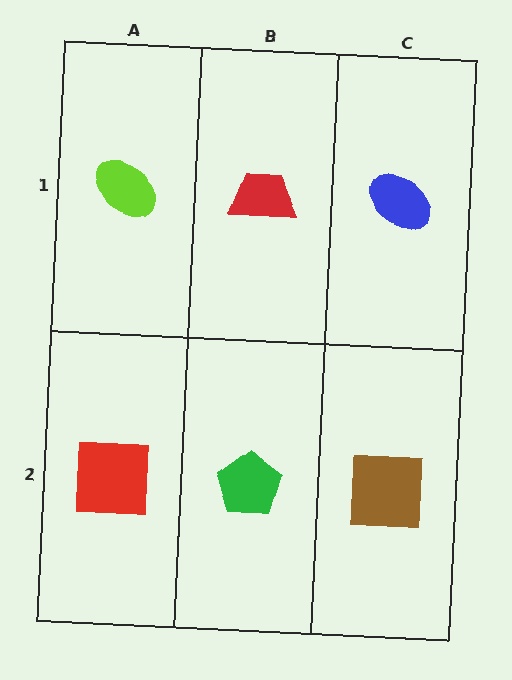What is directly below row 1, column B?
A green pentagon.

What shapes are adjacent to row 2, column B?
A red trapezoid (row 1, column B), a red square (row 2, column A), a brown square (row 2, column C).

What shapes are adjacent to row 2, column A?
A lime ellipse (row 1, column A), a green pentagon (row 2, column B).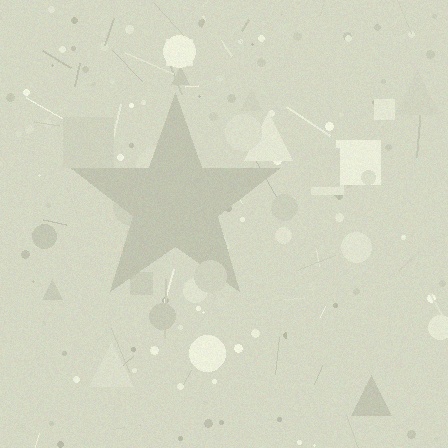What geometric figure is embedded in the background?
A star is embedded in the background.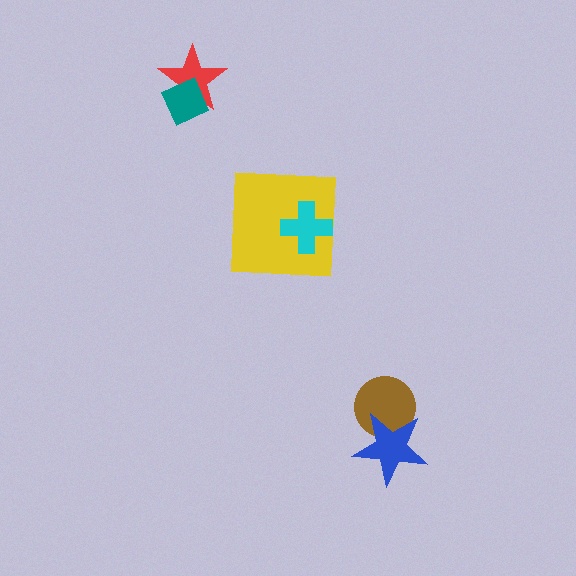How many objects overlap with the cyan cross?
1 object overlaps with the cyan cross.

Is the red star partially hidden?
Yes, it is partially covered by another shape.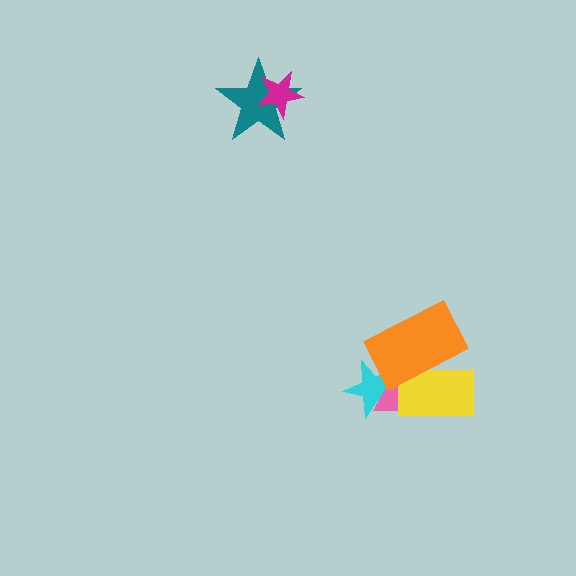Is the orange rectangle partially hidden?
No, no other shape covers it.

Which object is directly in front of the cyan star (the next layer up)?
The pink triangle is directly in front of the cyan star.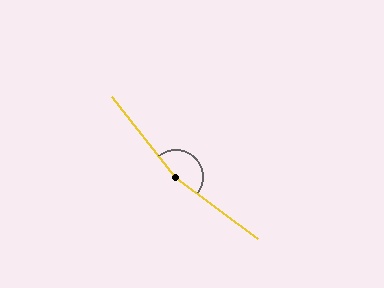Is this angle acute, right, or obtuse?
It is obtuse.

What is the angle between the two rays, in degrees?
Approximately 165 degrees.